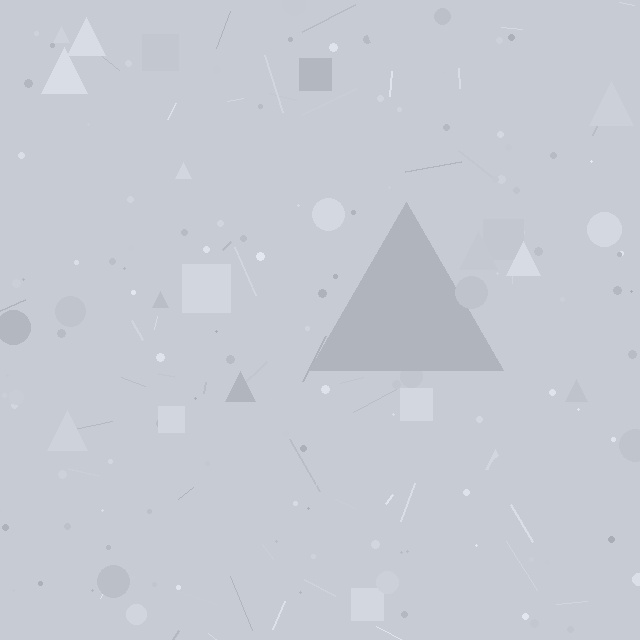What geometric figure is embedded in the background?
A triangle is embedded in the background.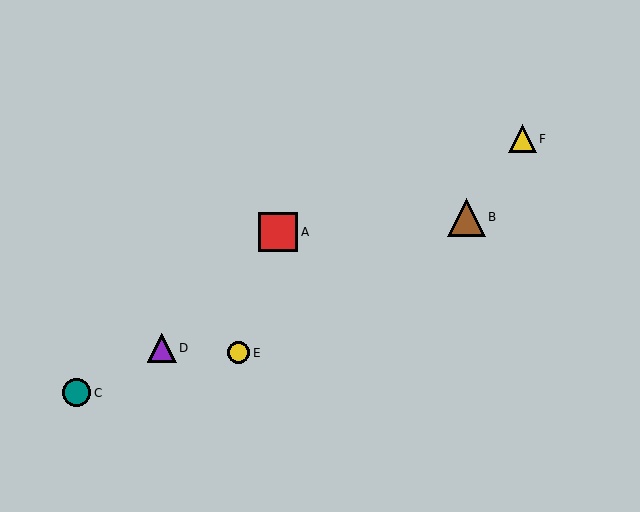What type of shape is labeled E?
Shape E is a yellow circle.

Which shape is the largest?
The red square (labeled A) is the largest.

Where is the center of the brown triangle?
The center of the brown triangle is at (467, 217).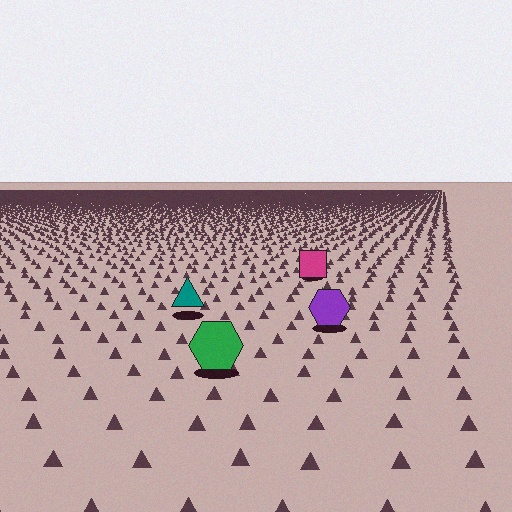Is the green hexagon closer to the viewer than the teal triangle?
Yes. The green hexagon is closer — you can tell from the texture gradient: the ground texture is coarser near it.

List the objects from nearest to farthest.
From nearest to farthest: the green hexagon, the purple hexagon, the teal triangle, the magenta square.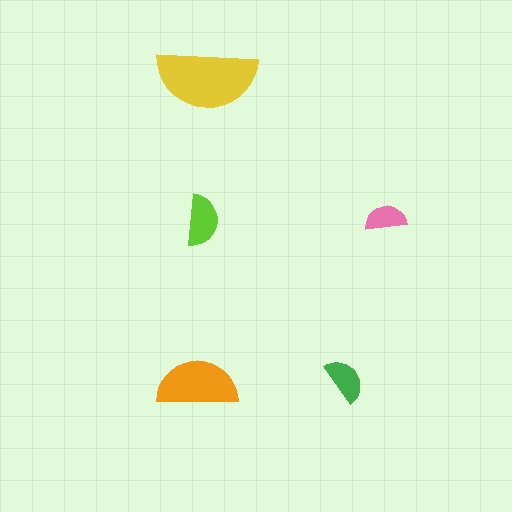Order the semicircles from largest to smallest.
the yellow one, the orange one, the lime one, the green one, the pink one.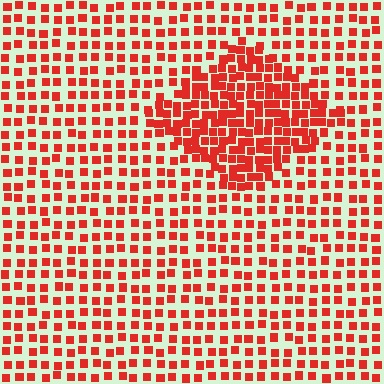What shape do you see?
I see a diamond.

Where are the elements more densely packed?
The elements are more densely packed inside the diamond boundary.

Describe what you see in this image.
The image contains small red elements arranged at two different densities. A diamond-shaped region is visible where the elements are more densely packed than the surrounding area.